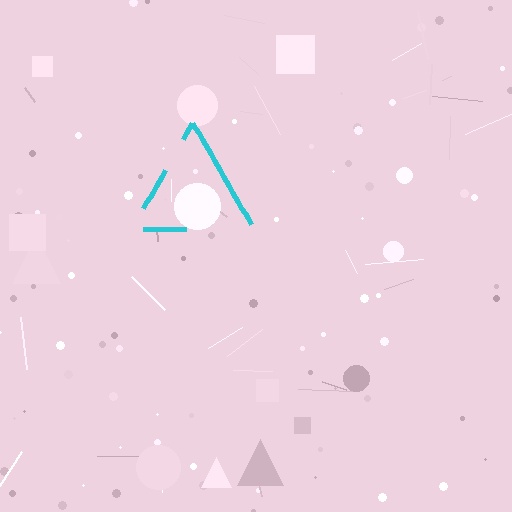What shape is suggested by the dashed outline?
The dashed outline suggests a triangle.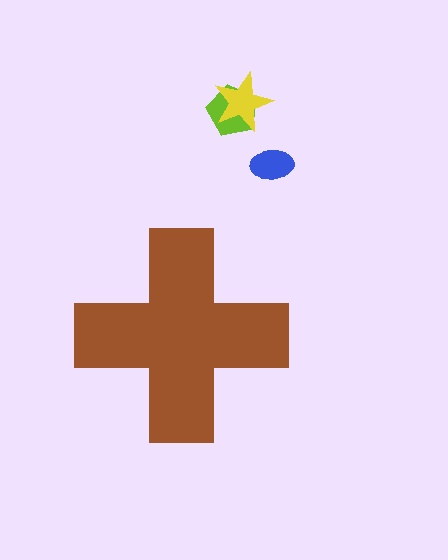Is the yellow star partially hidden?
No, the yellow star is fully visible.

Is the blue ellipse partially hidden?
No, the blue ellipse is fully visible.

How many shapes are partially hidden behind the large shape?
0 shapes are partially hidden.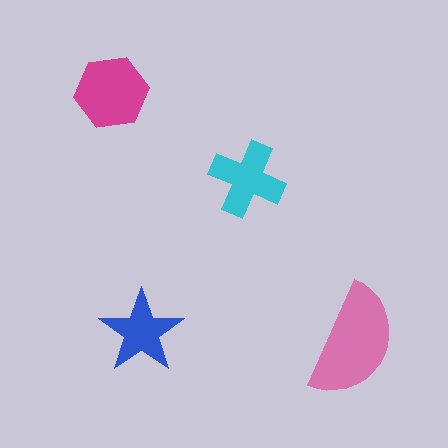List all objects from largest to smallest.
The pink semicircle, the magenta hexagon, the cyan cross, the blue star.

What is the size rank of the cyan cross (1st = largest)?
3rd.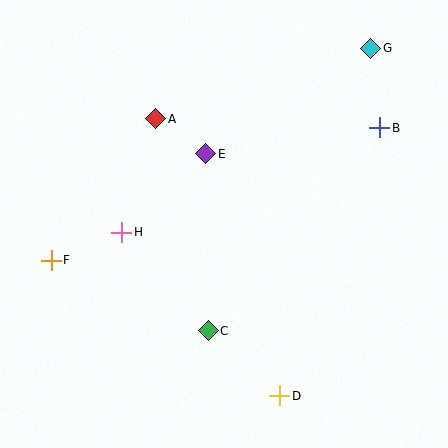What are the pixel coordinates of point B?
Point B is at (380, 128).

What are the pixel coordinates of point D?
Point D is at (280, 396).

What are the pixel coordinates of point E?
Point E is at (206, 154).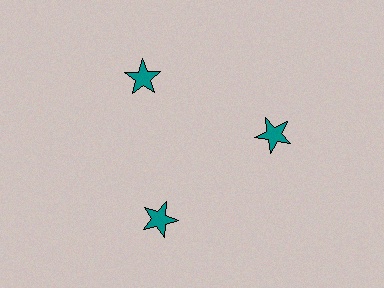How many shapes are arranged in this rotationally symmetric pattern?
There are 3 shapes, arranged in 3 groups of 1.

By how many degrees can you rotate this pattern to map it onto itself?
The pattern maps onto itself every 120 degrees of rotation.